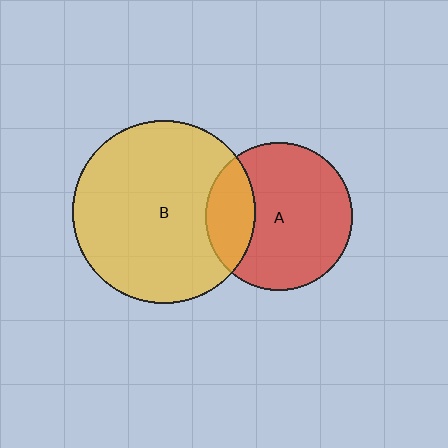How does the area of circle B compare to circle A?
Approximately 1.5 times.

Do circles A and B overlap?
Yes.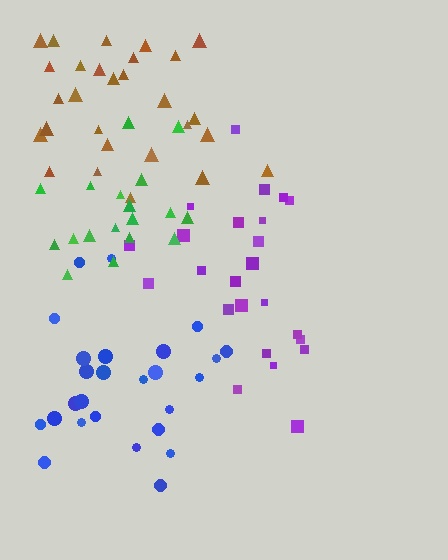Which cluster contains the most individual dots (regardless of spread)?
Brown (28).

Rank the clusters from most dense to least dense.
green, blue, brown, purple.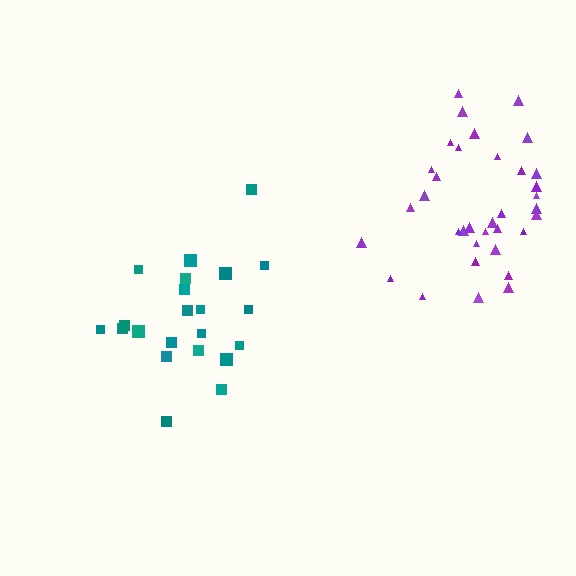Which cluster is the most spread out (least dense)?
Teal.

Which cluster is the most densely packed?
Purple.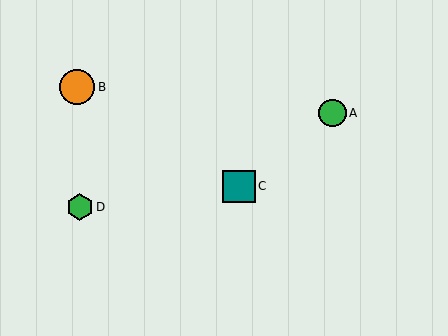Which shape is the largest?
The orange circle (labeled B) is the largest.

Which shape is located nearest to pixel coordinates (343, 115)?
The green circle (labeled A) at (332, 113) is nearest to that location.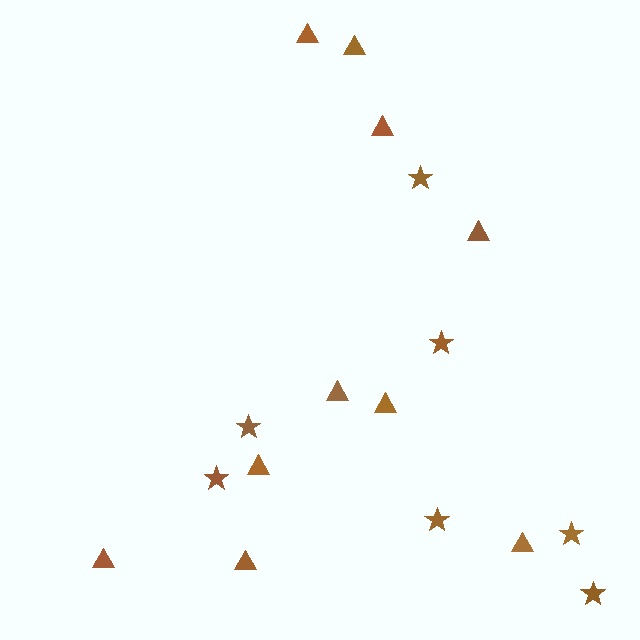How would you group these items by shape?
There are 2 groups: one group of triangles (10) and one group of stars (7).